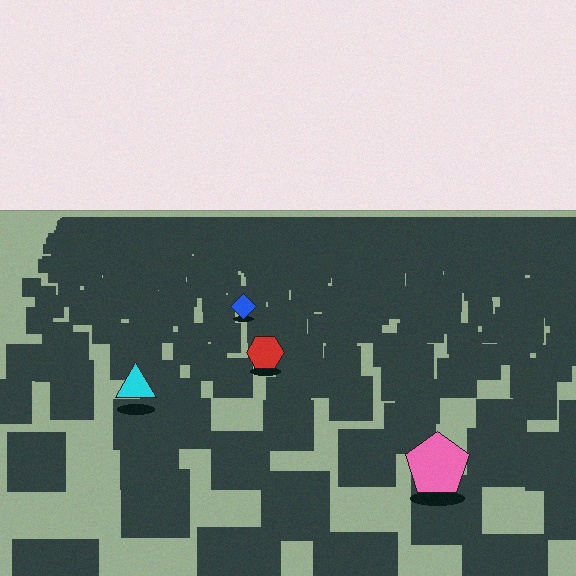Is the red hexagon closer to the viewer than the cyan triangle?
No. The cyan triangle is closer — you can tell from the texture gradient: the ground texture is coarser near it.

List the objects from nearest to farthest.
From nearest to farthest: the pink pentagon, the cyan triangle, the red hexagon, the blue diamond.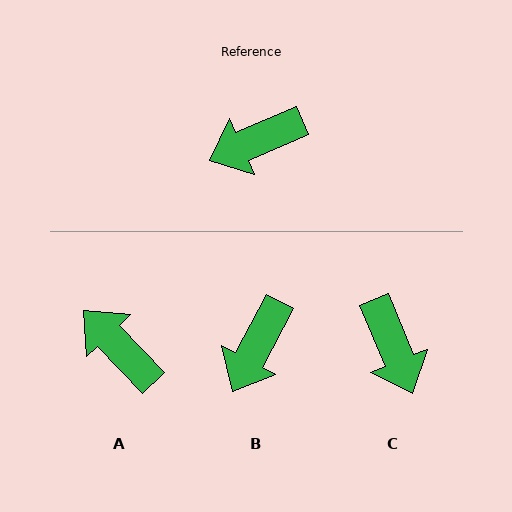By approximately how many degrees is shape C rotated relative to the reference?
Approximately 89 degrees counter-clockwise.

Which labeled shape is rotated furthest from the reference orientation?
C, about 89 degrees away.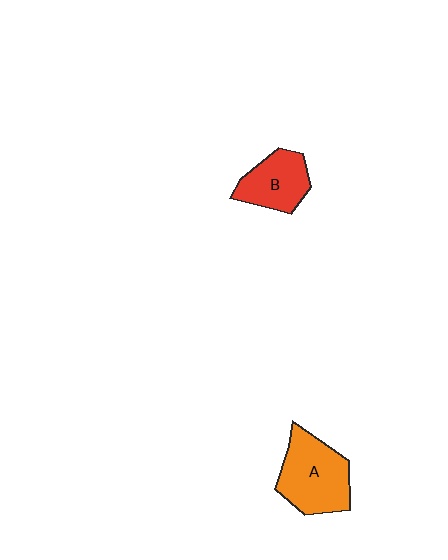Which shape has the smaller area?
Shape B (red).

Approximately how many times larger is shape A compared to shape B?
Approximately 1.4 times.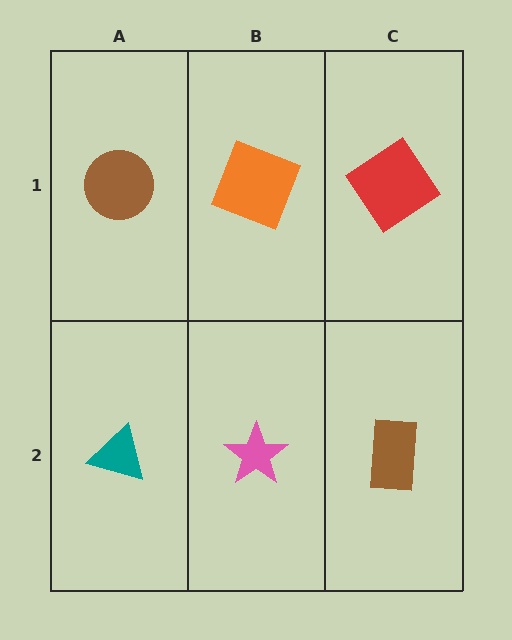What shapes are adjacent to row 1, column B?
A pink star (row 2, column B), a brown circle (row 1, column A), a red diamond (row 1, column C).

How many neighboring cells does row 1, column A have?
2.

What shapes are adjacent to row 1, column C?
A brown rectangle (row 2, column C), an orange square (row 1, column B).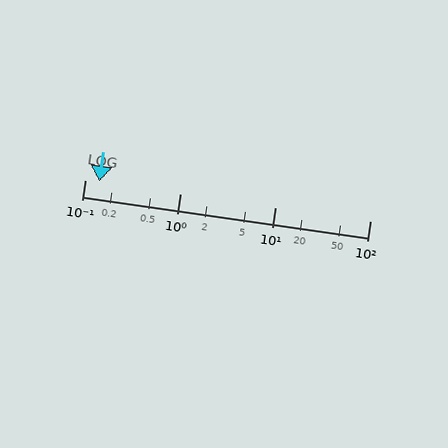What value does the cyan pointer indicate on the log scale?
The pointer indicates approximately 0.14.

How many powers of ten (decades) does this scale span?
The scale spans 3 decades, from 0.1 to 100.